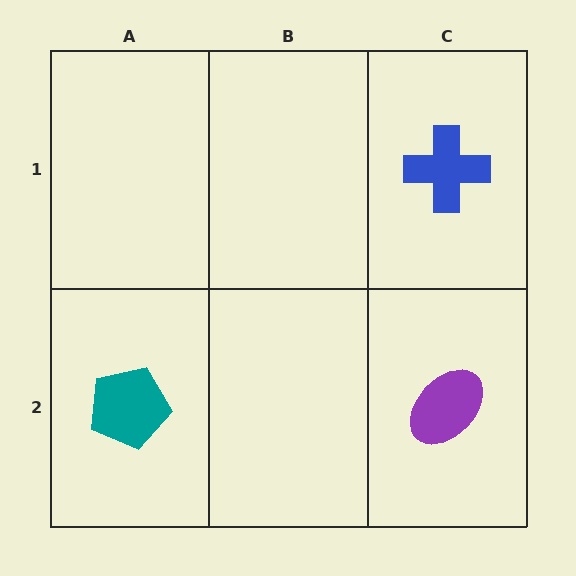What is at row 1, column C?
A blue cross.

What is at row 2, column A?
A teal pentagon.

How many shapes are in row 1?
1 shape.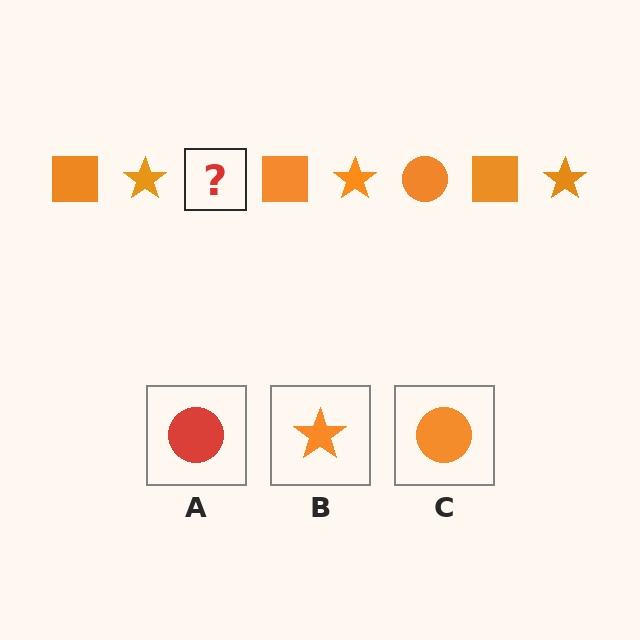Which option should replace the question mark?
Option C.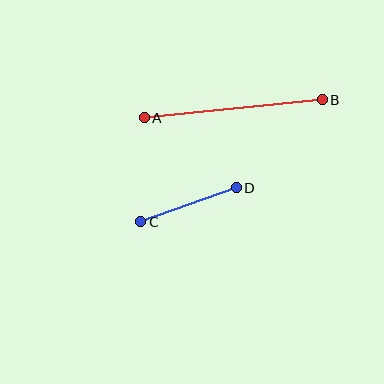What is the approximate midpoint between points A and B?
The midpoint is at approximately (233, 109) pixels.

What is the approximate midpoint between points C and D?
The midpoint is at approximately (188, 205) pixels.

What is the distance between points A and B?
The distance is approximately 179 pixels.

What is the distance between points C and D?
The distance is approximately 102 pixels.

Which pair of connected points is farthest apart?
Points A and B are farthest apart.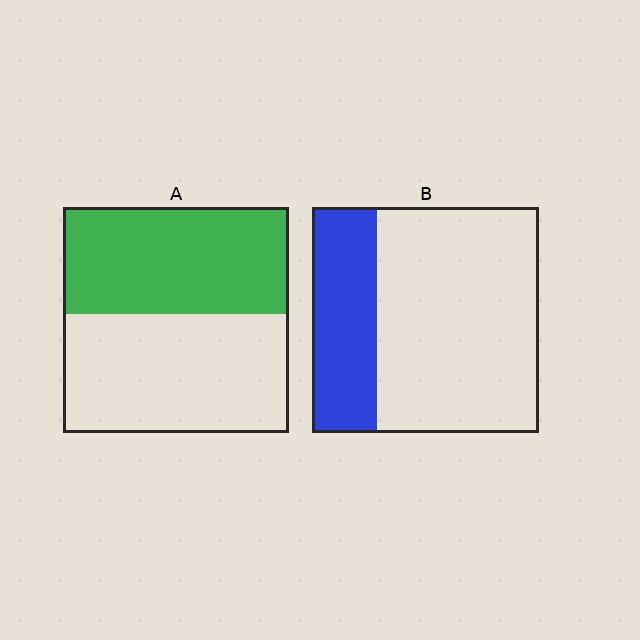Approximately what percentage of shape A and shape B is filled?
A is approximately 45% and B is approximately 30%.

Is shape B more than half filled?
No.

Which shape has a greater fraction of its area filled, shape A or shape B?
Shape A.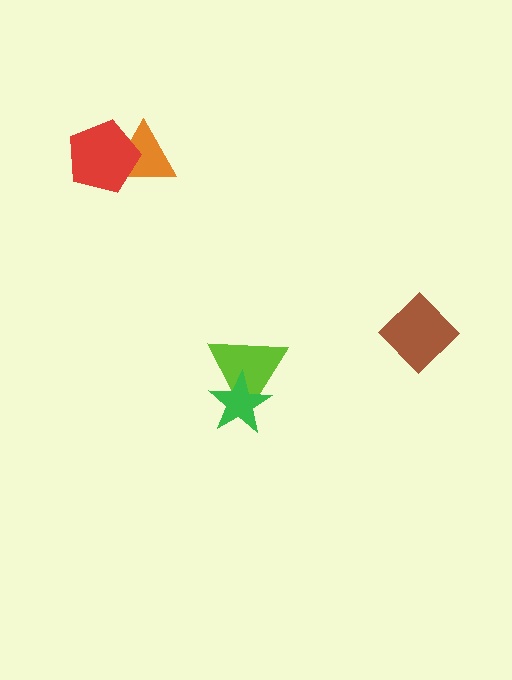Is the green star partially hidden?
No, no other shape covers it.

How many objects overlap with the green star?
1 object overlaps with the green star.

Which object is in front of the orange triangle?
The red pentagon is in front of the orange triangle.